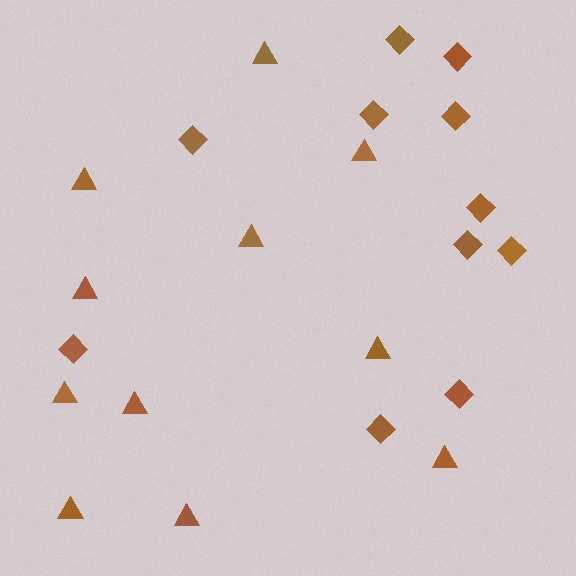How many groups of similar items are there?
There are 2 groups: one group of triangles (11) and one group of diamonds (11).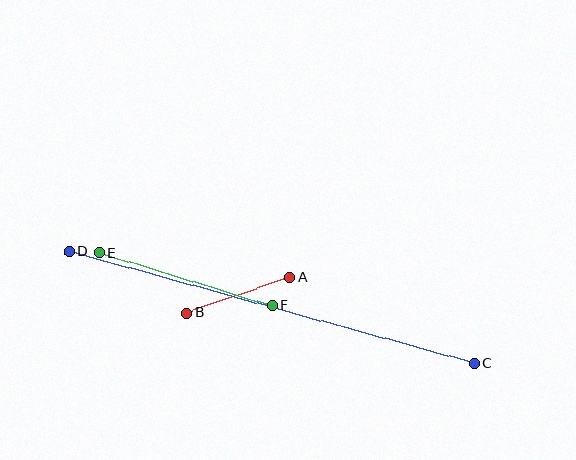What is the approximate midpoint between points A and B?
The midpoint is at approximately (238, 295) pixels.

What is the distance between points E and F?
The distance is approximately 181 pixels.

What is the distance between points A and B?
The distance is approximately 108 pixels.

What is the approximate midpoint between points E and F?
The midpoint is at approximately (186, 279) pixels.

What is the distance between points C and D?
The distance is approximately 420 pixels.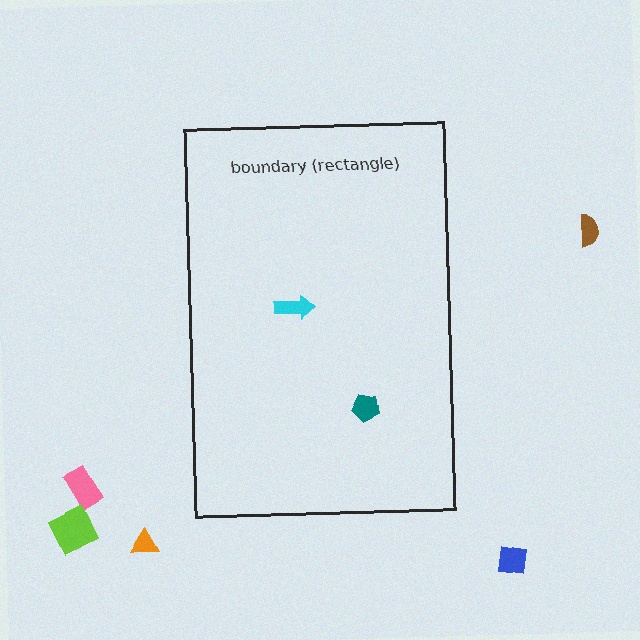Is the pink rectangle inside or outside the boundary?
Outside.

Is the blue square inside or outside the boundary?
Outside.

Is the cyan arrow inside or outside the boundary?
Inside.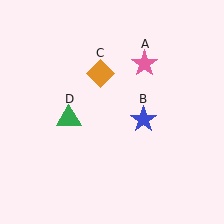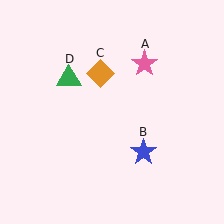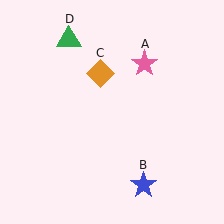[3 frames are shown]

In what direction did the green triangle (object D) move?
The green triangle (object D) moved up.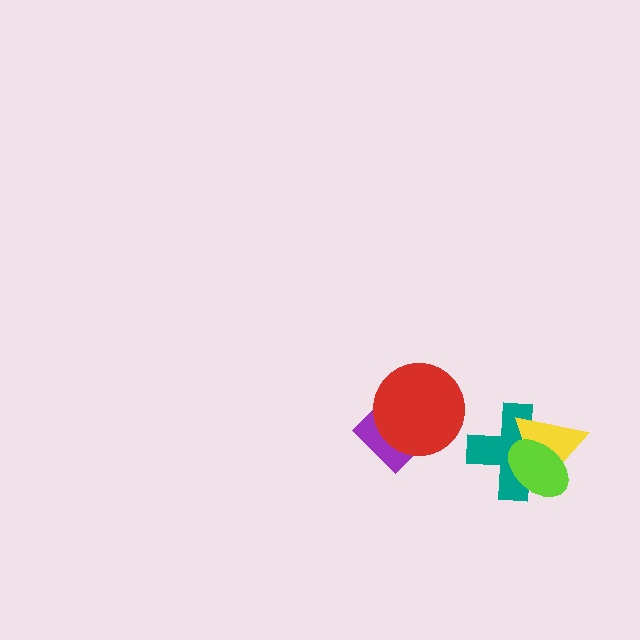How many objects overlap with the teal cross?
2 objects overlap with the teal cross.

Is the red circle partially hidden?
No, no other shape covers it.